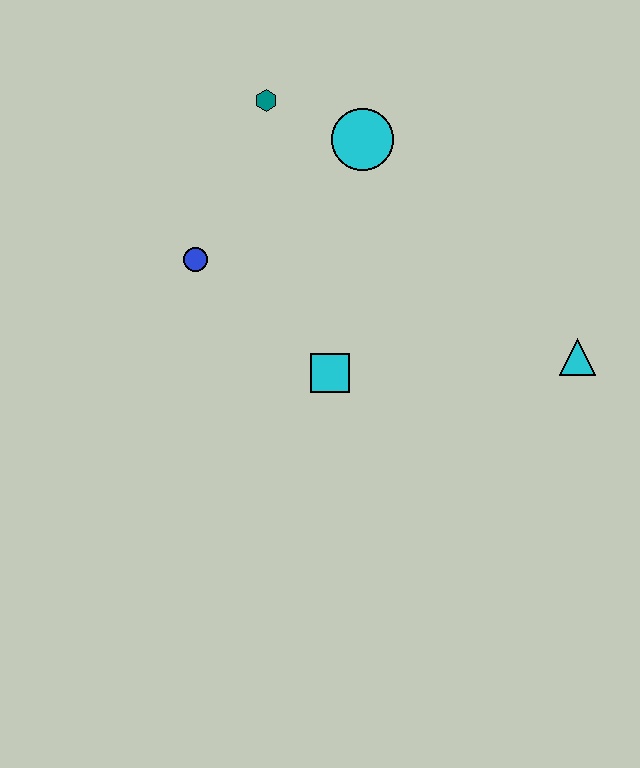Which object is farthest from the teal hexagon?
The cyan triangle is farthest from the teal hexagon.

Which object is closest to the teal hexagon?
The cyan circle is closest to the teal hexagon.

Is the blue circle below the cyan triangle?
No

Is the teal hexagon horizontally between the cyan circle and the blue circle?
Yes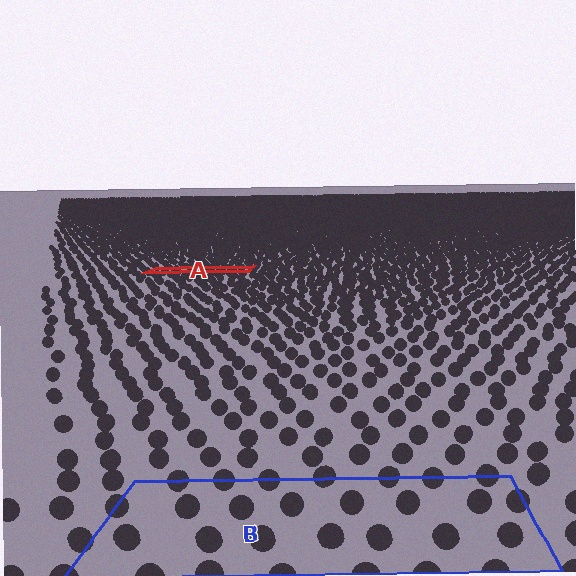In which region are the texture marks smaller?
The texture marks are smaller in region A, because it is farther away.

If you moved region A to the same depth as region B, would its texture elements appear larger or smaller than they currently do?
They would appear larger. At a closer depth, the same texture elements are projected at a bigger on-screen size.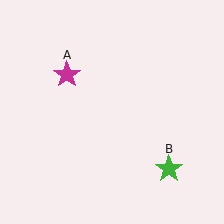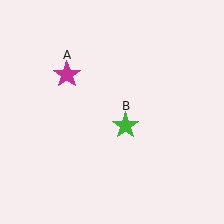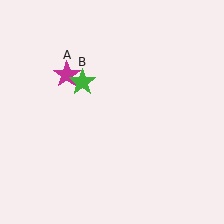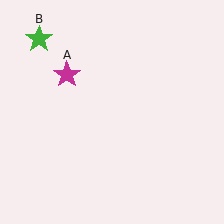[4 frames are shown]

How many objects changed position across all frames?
1 object changed position: green star (object B).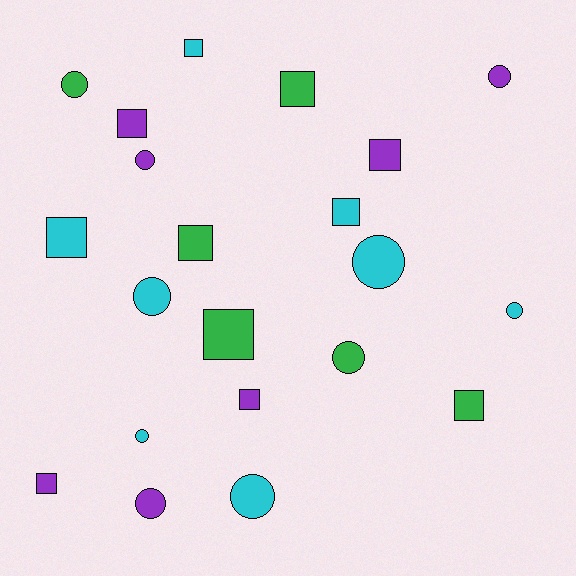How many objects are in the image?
There are 21 objects.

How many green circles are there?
There are 2 green circles.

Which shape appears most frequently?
Square, with 11 objects.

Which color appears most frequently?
Cyan, with 8 objects.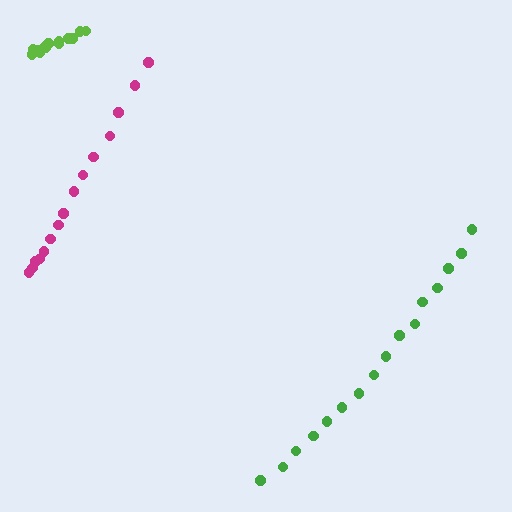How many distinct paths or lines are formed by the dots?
There are 3 distinct paths.